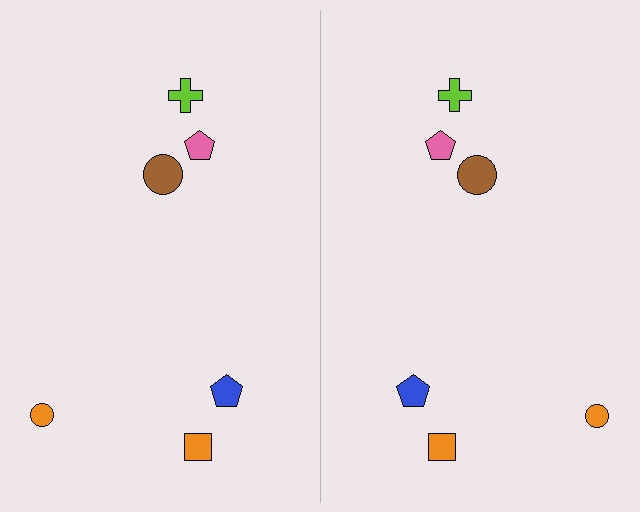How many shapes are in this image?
There are 12 shapes in this image.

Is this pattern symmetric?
Yes, this pattern has bilateral (reflection) symmetry.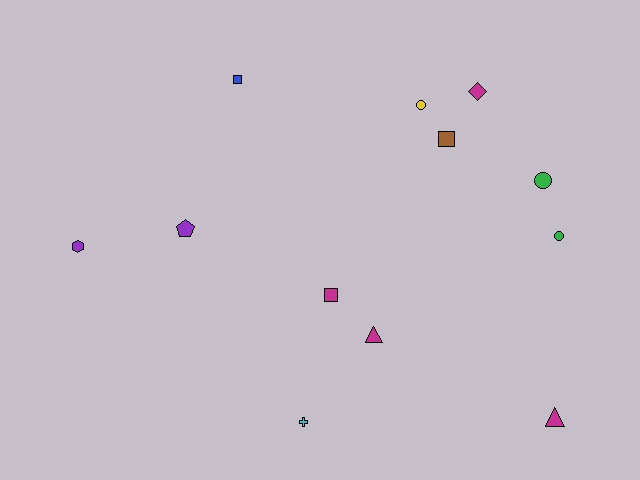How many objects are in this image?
There are 12 objects.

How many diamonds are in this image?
There is 1 diamond.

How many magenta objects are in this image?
There are 4 magenta objects.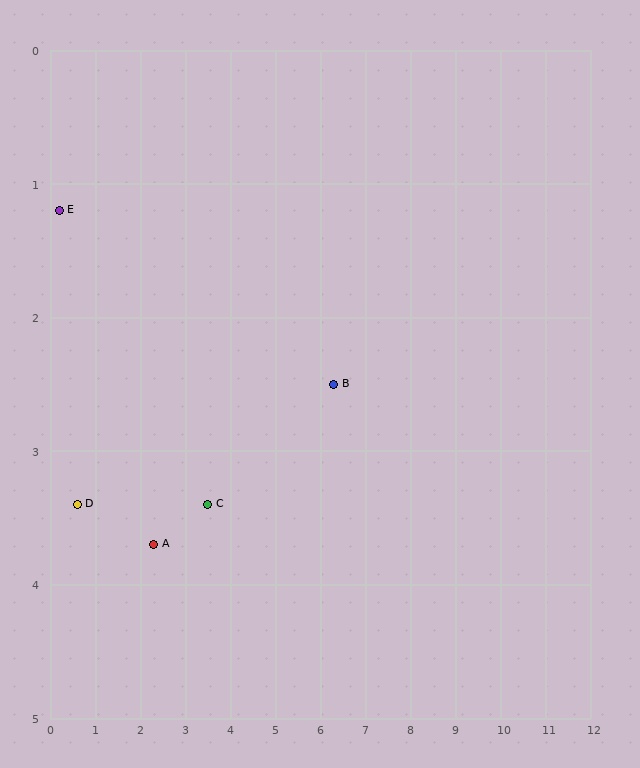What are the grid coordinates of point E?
Point E is at approximately (0.2, 1.2).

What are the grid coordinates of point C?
Point C is at approximately (3.5, 3.4).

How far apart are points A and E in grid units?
Points A and E are about 3.3 grid units apart.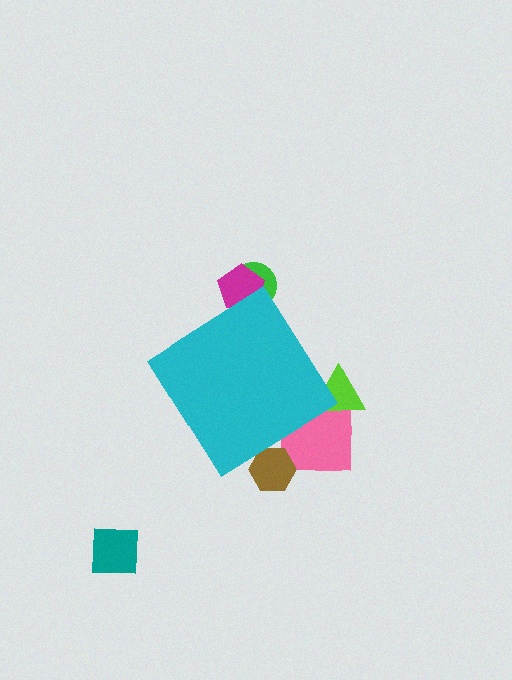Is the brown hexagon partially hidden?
Yes, the brown hexagon is partially hidden behind the cyan diamond.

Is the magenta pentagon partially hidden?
Yes, the magenta pentagon is partially hidden behind the cyan diamond.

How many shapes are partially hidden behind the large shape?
5 shapes are partially hidden.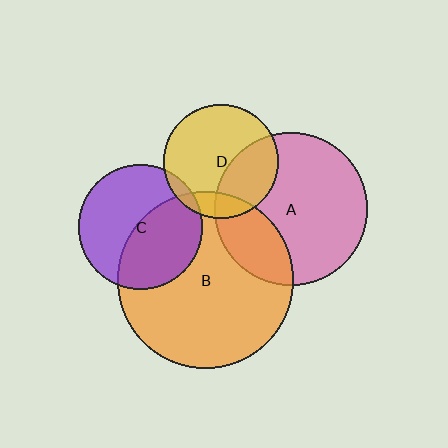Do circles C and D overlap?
Yes.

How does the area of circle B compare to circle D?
Approximately 2.4 times.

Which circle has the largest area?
Circle B (orange).